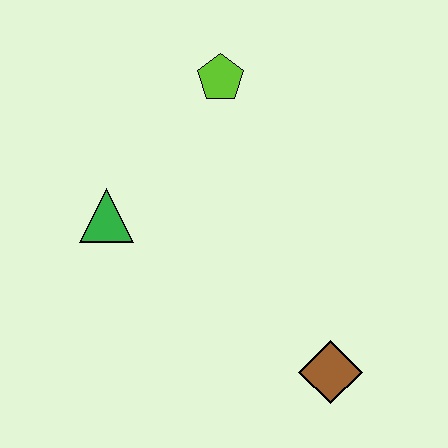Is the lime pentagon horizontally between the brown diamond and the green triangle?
Yes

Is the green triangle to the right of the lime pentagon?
No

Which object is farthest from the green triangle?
The brown diamond is farthest from the green triangle.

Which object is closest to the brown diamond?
The green triangle is closest to the brown diamond.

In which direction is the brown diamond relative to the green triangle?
The brown diamond is to the right of the green triangle.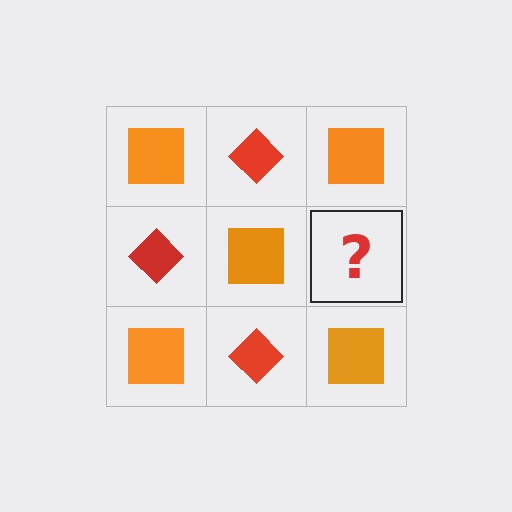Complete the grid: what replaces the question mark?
The question mark should be replaced with a red diamond.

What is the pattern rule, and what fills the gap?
The rule is that it alternates orange square and red diamond in a checkerboard pattern. The gap should be filled with a red diamond.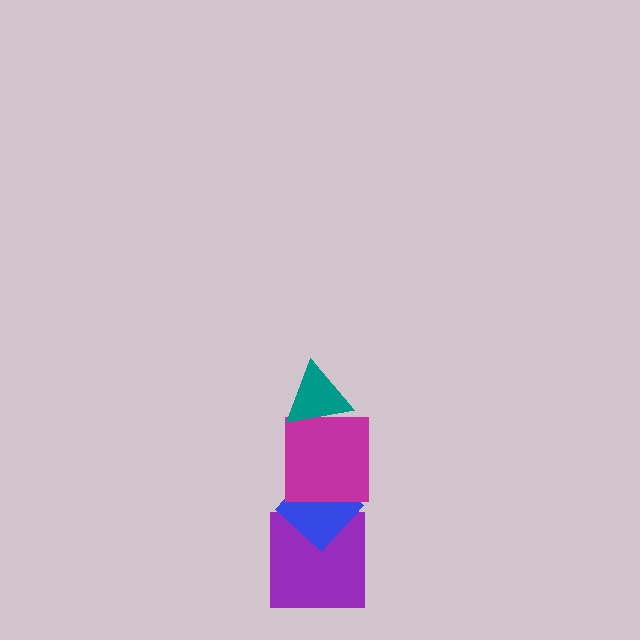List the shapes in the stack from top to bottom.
From top to bottom: the teal triangle, the magenta square, the blue diamond, the purple square.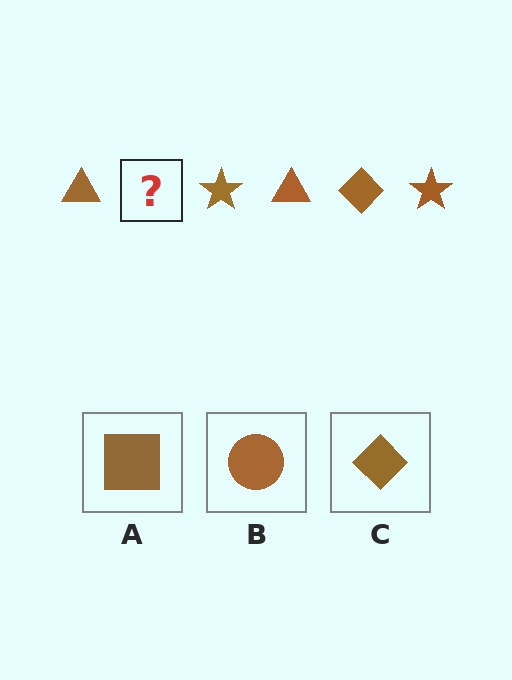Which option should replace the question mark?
Option C.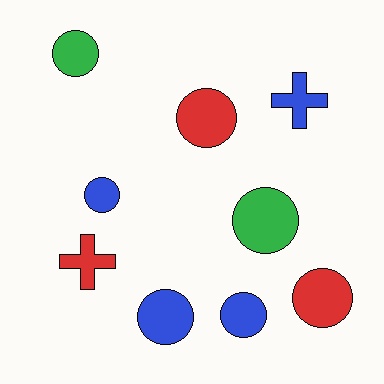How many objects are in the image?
There are 9 objects.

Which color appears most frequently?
Blue, with 4 objects.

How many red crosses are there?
There is 1 red cross.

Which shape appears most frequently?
Circle, with 7 objects.